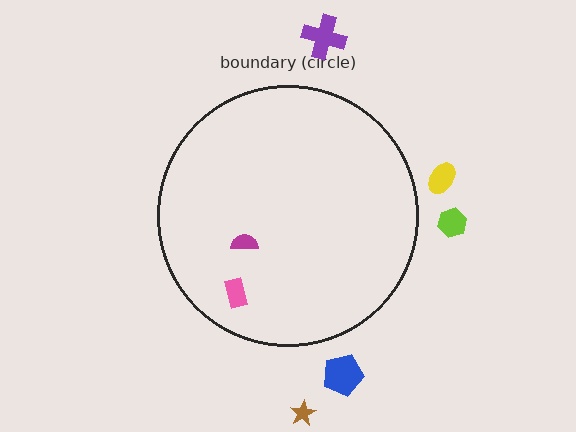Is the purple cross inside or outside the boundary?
Outside.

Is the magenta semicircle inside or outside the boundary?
Inside.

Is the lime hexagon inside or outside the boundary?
Outside.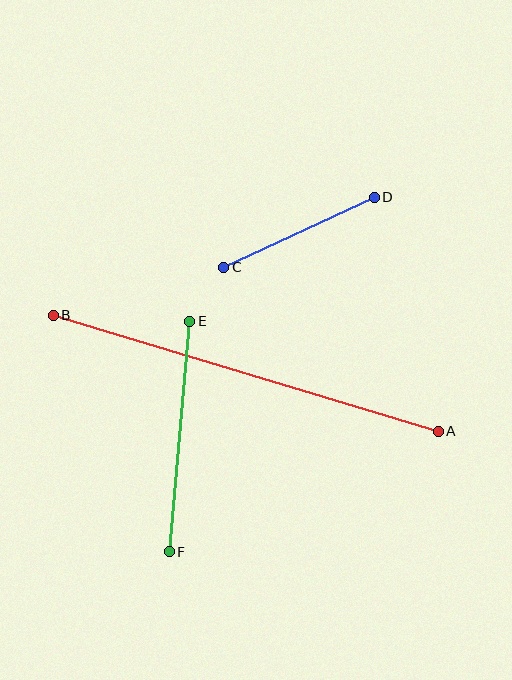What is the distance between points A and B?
The distance is approximately 402 pixels.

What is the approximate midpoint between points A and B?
The midpoint is at approximately (246, 373) pixels.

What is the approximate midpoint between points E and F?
The midpoint is at approximately (179, 437) pixels.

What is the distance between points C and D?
The distance is approximately 166 pixels.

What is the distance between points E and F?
The distance is approximately 232 pixels.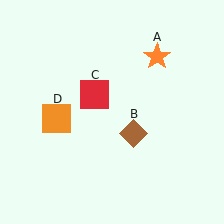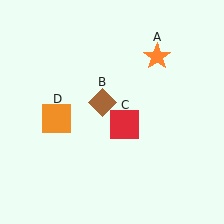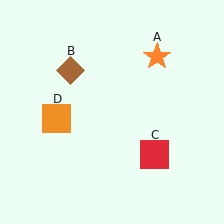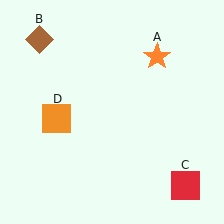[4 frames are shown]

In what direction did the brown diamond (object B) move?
The brown diamond (object B) moved up and to the left.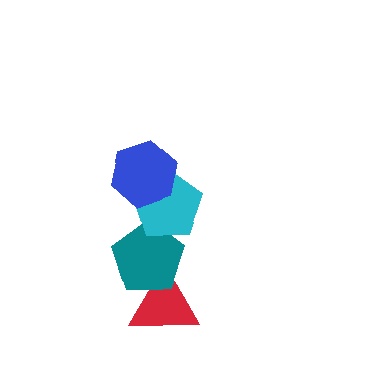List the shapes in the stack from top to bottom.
From top to bottom: the blue hexagon, the cyan pentagon, the teal pentagon, the red triangle.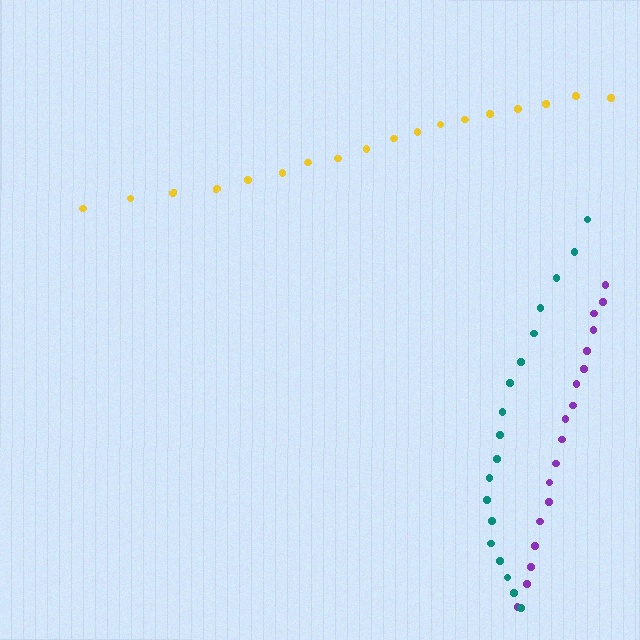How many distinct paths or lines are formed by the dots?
There are 3 distinct paths.